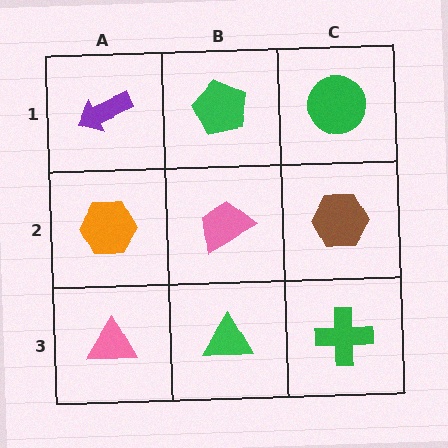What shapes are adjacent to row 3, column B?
A pink trapezoid (row 2, column B), a pink triangle (row 3, column A), a green cross (row 3, column C).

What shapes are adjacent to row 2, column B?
A green pentagon (row 1, column B), a green triangle (row 3, column B), an orange hexagon (row 2, column A), a brown hexagon (row 2, column C).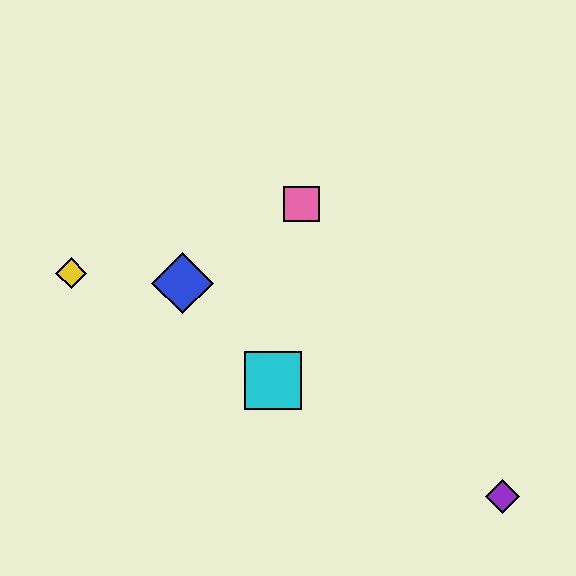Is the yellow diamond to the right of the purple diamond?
No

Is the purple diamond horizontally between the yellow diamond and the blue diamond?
No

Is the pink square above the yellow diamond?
Yes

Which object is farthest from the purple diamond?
The yellow diamond is farthest from the purple diamond.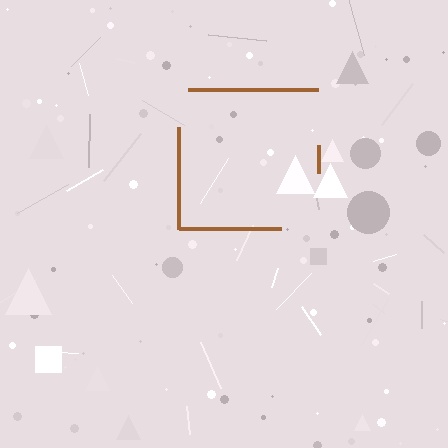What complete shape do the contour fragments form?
The contour fragments form a square.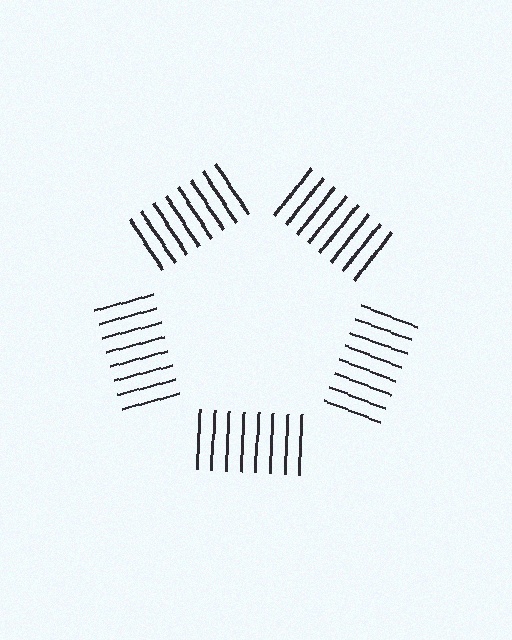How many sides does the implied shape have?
5 sides — the line-ends trace a pentagon.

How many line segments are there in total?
40 — 8 along each of the 5 edges.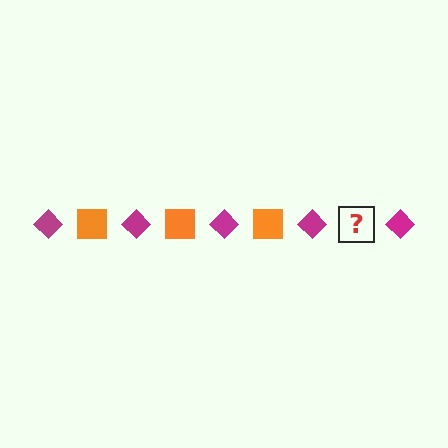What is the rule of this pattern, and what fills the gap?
The rule is that the pattern alternates between magenta diamond and orange square. The gap should be filled with an orange square.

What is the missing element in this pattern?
The missing element is an orange square.